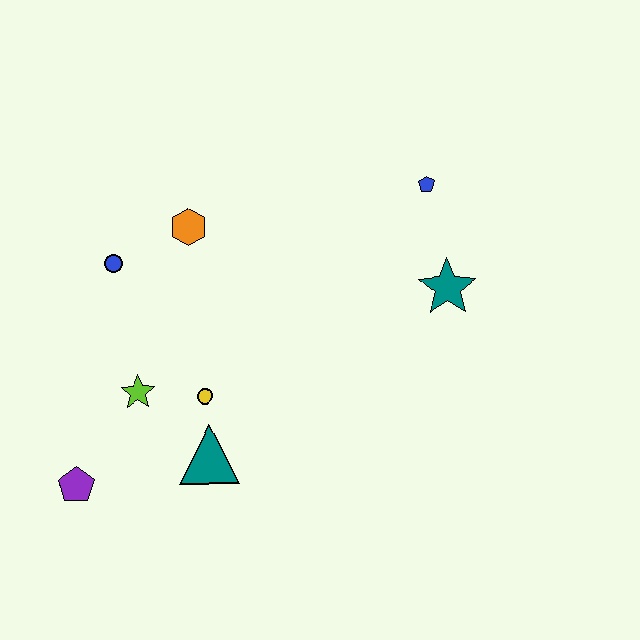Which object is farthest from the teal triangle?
The blue pentagon is farthest from the teal triangle.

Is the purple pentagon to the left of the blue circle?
Yes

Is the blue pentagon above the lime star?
Yes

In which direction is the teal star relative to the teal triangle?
The teal star is to the right of the teal triangle.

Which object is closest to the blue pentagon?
The teal star is closest to the blue pentagon.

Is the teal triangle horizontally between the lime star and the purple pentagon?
No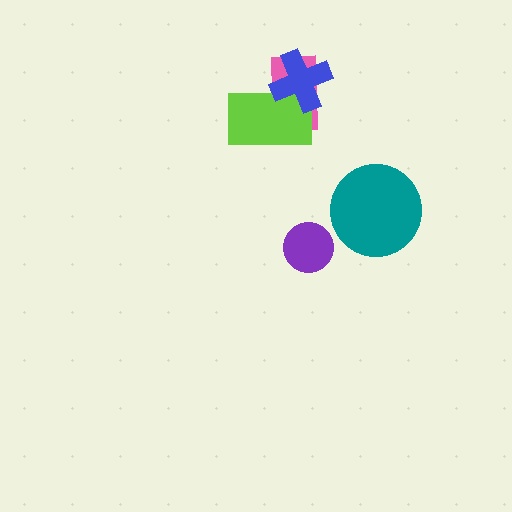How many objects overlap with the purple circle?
0 objects overlap with the purple circle.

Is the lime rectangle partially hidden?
Yes, it is partially covered by another shape.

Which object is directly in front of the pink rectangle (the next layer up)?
The lime rectangle is directly in front of the pink rectangle.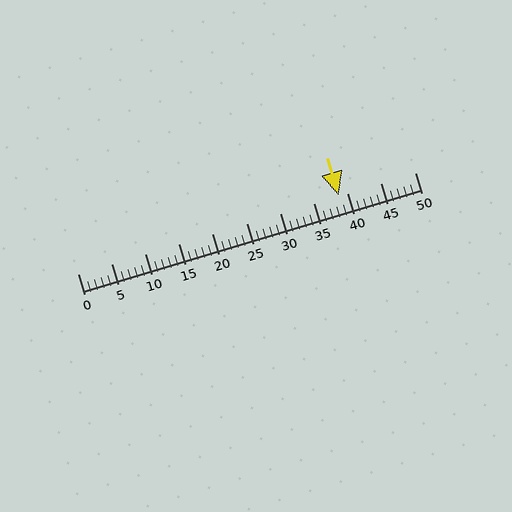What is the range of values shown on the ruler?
The ruler shows values from 0 to 50.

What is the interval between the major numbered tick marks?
The major tick marks are spaced 5 units apart.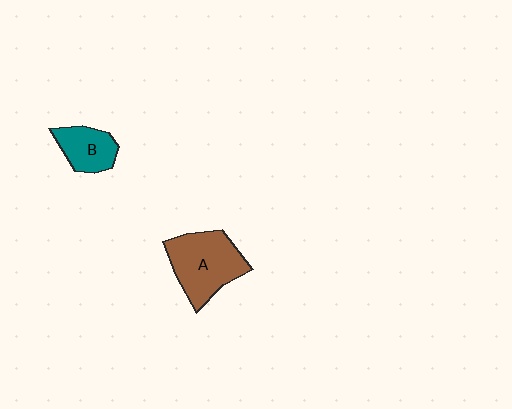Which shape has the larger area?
Shape A (brown).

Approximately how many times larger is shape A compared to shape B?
Approximately 1.8 times.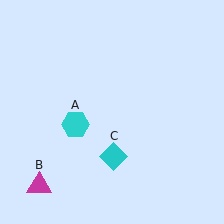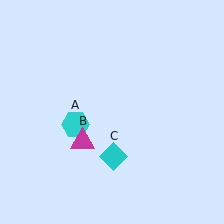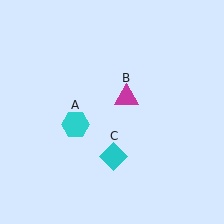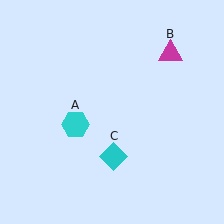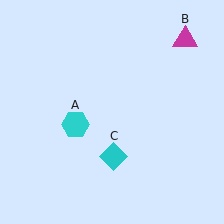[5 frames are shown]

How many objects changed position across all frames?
1 object changed position: magenta triangle (object B).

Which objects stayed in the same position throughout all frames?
Cyan hexagon (object A) and cyan diamond (object C) remained stationary.